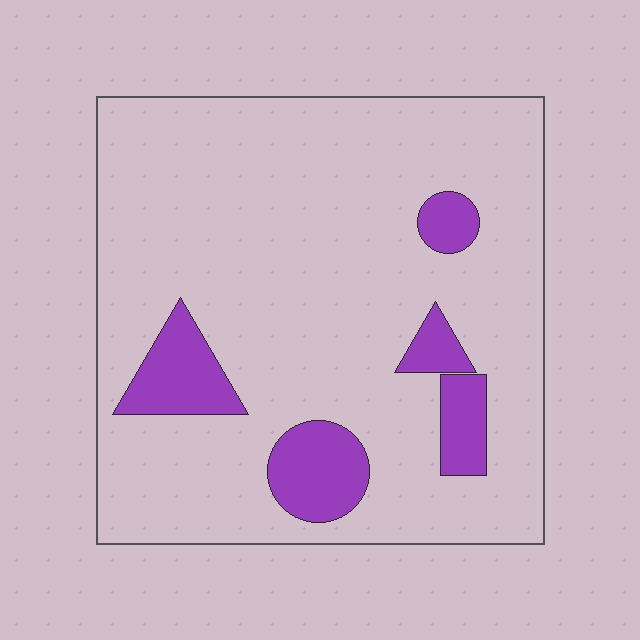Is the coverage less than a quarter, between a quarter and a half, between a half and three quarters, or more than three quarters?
Less than a quarter.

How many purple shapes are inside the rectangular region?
5.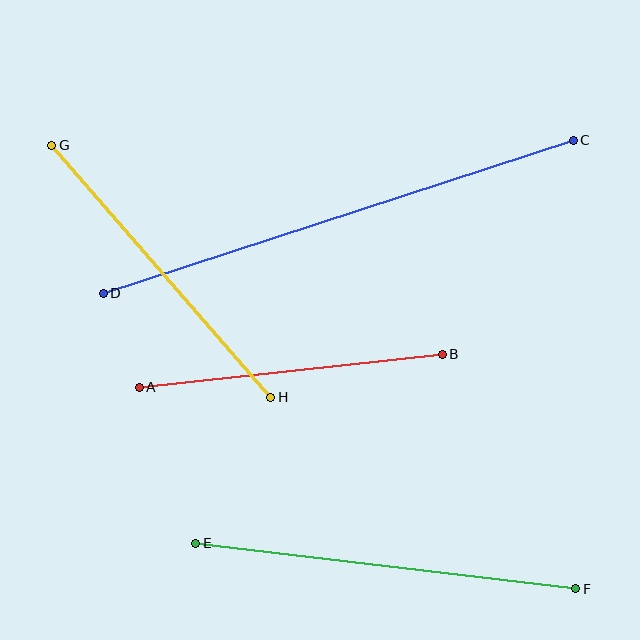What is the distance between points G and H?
The distance is approximately 334 pixels.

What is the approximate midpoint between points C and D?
The midpoint is at approximately (338, 217) pixels.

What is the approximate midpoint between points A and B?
The midpoint is at approximately (291, 371) pixels.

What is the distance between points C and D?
The distance is approximately 494 pixels.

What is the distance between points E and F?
The distance is approximately 382 pixels.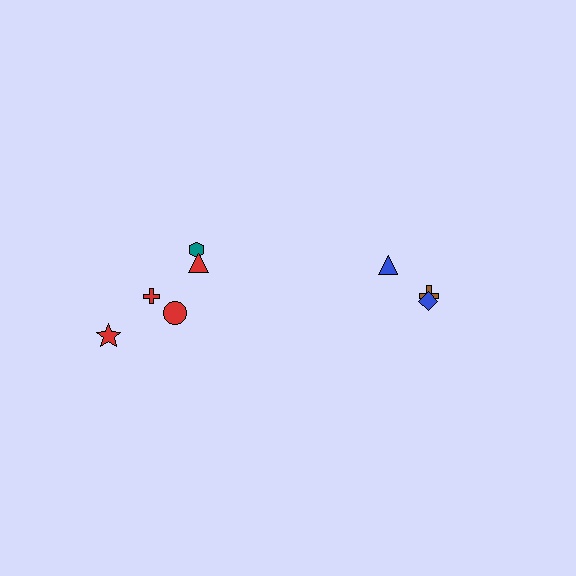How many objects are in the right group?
There are 3 objects.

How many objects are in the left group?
There are 5 objects.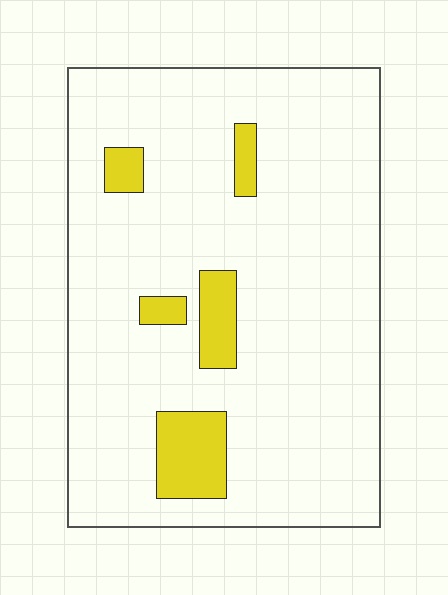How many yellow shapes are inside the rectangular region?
5.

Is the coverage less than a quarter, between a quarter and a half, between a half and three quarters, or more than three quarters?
Less than a quarter.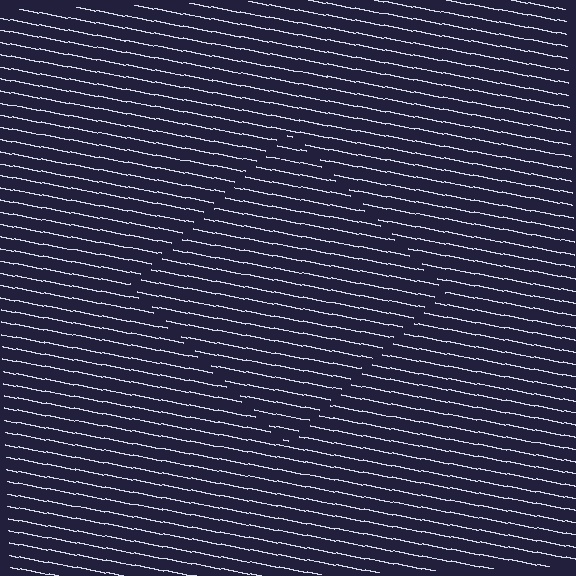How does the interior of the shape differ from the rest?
The interior of the shape contains the same grating, shifted by half a period — the contour is defined by the phase discontinuity where line-ends from the inner and outer gratings abut.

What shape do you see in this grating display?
An illusory square. The interior of the shape contains the same grating, shifted by half a period — the contour is defined by the phase discontinuity where line-ends from the inner and outer gratings abut.